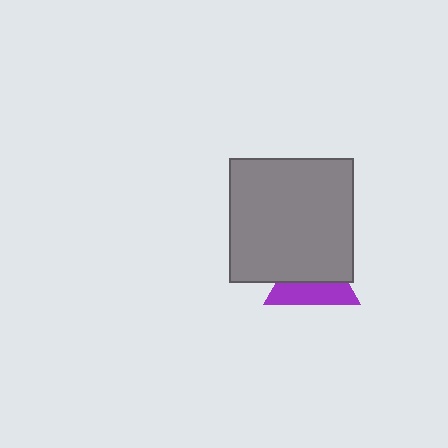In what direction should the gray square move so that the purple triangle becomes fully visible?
The gray square should move up. That is the shortest direction to clear the overlap and leave the purple triangle fully visible.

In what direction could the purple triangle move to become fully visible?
The purple triangle could move down. That would shift it out from behind the gray square entirely.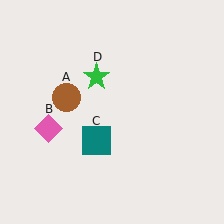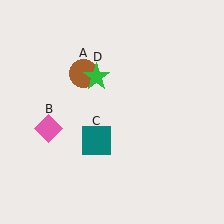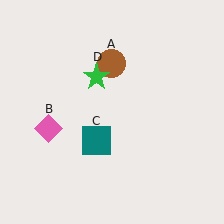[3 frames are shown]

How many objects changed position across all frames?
1 object changed position: brown circle (object A).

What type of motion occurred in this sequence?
The brown circle (object A) rotated clockwise around the center of the scene.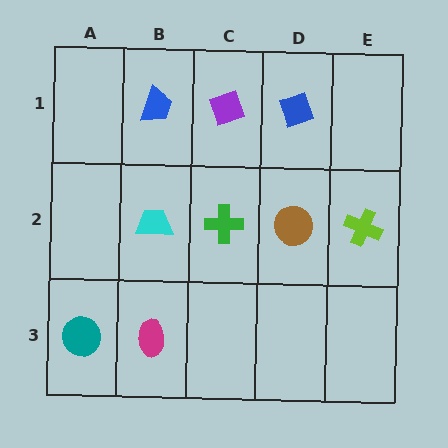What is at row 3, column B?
A magenta ellipse.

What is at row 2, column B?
A cyan trapezoid.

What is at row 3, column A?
A teal circle.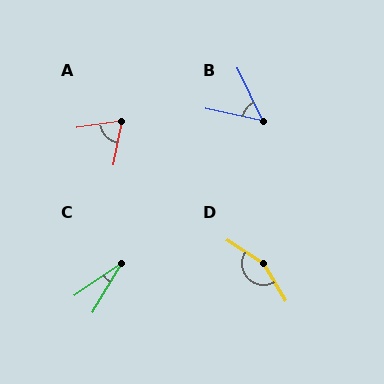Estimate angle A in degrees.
Approximately 71 degrees.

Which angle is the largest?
D, at approximately 153 degrees.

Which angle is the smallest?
C, at approximately 25 degrees.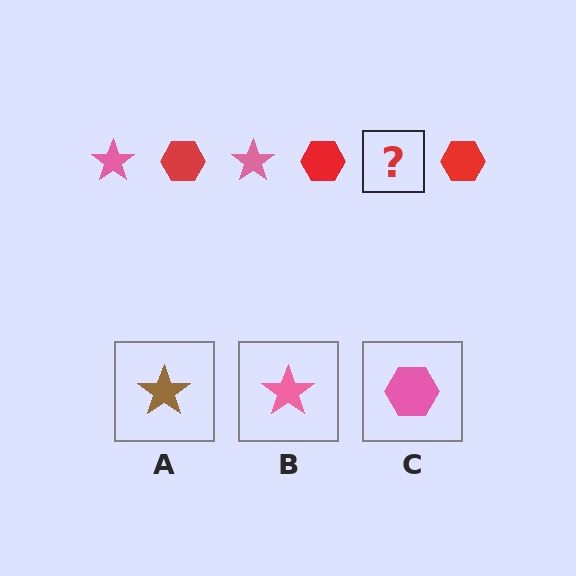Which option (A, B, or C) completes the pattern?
B.